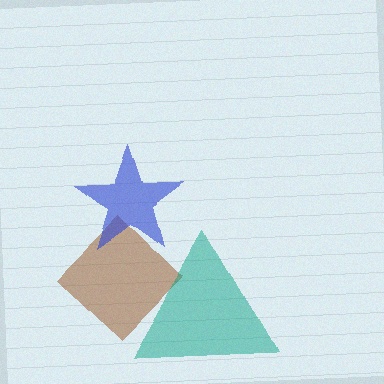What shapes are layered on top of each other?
The layered shapes are: a brown diamond, a blue star, a teal triangle.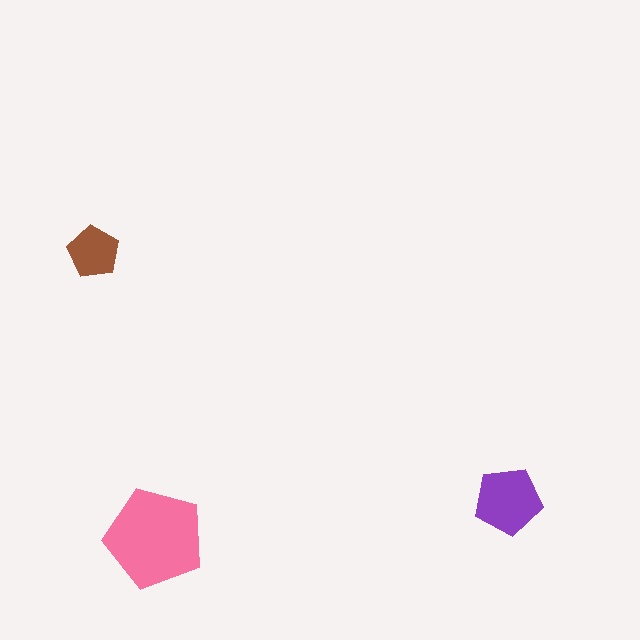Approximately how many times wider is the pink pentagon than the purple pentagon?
About 1.5 times wider.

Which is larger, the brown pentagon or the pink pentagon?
The pink one.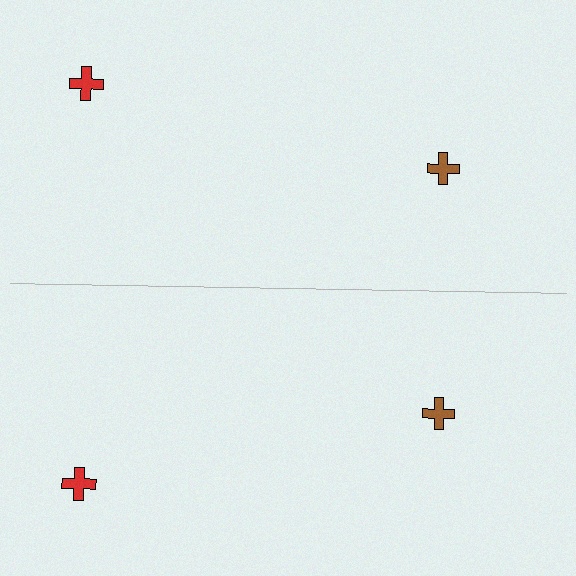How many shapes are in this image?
There are 4 shapes in this image.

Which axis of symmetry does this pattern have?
The pattern has a horizontal axis of symmetry running through the center of the image.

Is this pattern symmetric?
Yes, this pattern has bilateral (reflection) symmetry.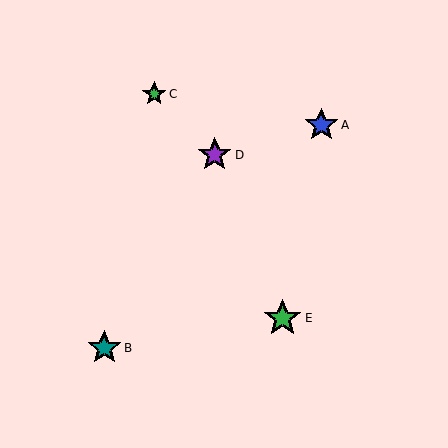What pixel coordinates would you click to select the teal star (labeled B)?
Click at (104, 348) to select the teal star B.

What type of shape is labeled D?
Shape D is a purple star.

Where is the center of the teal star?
The center of the teal star is at (104, 348).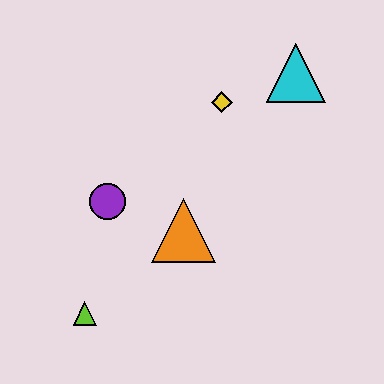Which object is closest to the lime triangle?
The purple circle is closest to the lime triangle.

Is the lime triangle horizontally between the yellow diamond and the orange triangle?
No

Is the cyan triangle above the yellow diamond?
Yes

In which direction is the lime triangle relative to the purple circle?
The lime triangle is below the purple circle.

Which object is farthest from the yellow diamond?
The lime triangle is farthest from the yellow diamond.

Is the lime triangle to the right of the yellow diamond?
No